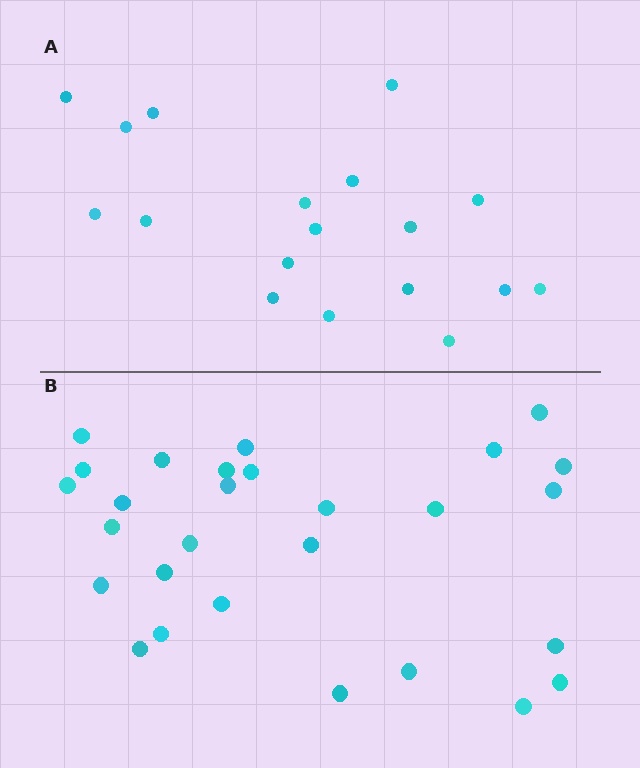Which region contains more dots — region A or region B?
Region B (the bottom region) has more dots.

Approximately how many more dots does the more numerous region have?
Region B has roughly 10 or so more dots than region A.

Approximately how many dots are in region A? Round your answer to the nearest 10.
About 20 dots. (The exact count is 18, which rounds to 20.)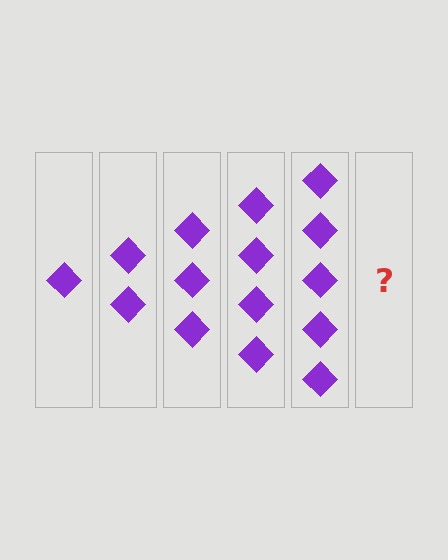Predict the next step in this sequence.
The next step is 6 diamonds.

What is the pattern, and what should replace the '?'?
The pattern is that each step adds one more diamond. The '?' should be 6 diamonds.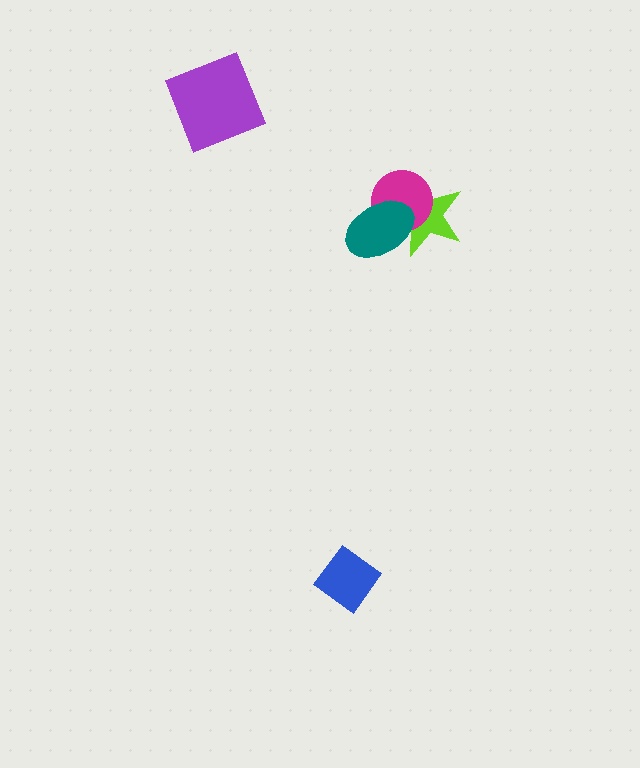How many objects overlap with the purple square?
0 objects overlap with the purple square.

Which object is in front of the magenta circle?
The teal ellipse is in front of the magenta circle.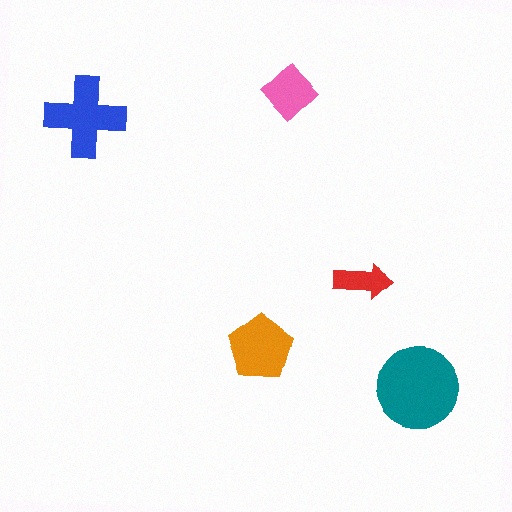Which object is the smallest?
The red arrow.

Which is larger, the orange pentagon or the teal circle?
The teal circle.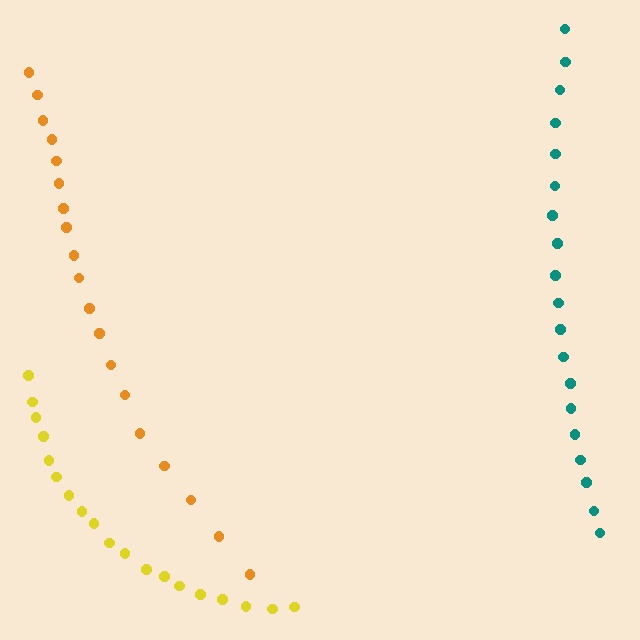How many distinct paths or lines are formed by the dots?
There are 3 distinct paths.